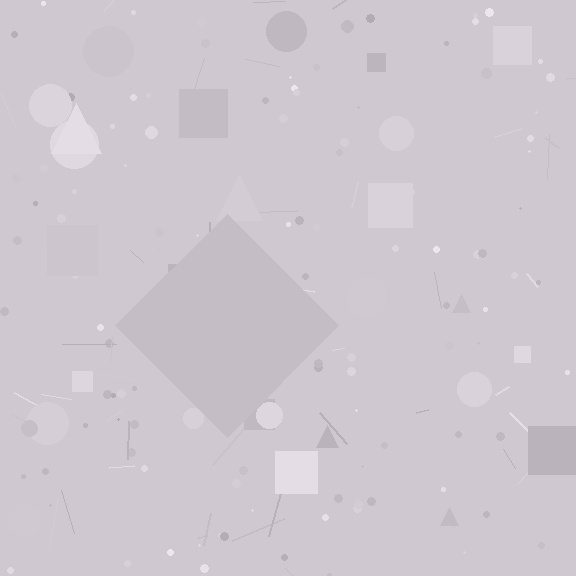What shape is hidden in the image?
A diamond is hidden in the image.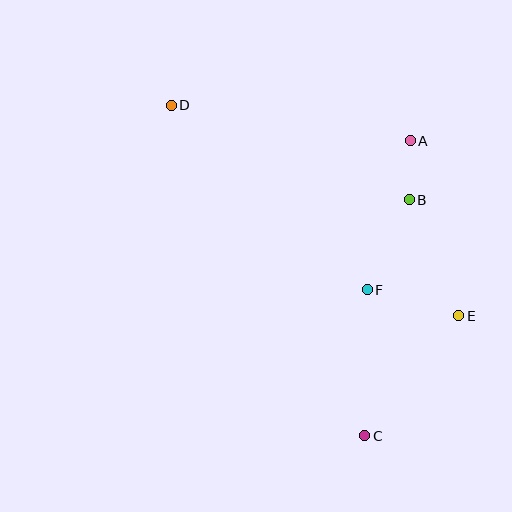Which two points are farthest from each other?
Points C and D are farthest from each other.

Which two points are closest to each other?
Points A and B are closest to each other.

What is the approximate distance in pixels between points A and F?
The distance between A and F is approximately 155 pixels.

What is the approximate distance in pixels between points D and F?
The distance between D and F is approximately 269 pixels.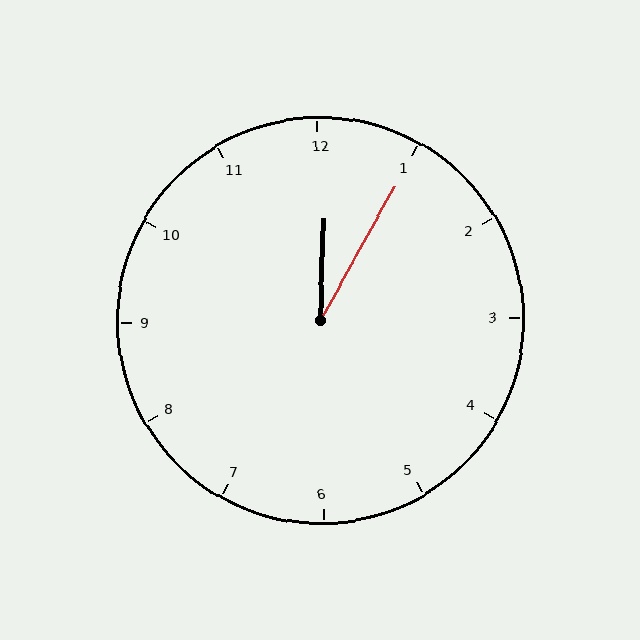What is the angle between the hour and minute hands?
Approximately 28 degrees.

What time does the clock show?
12:05.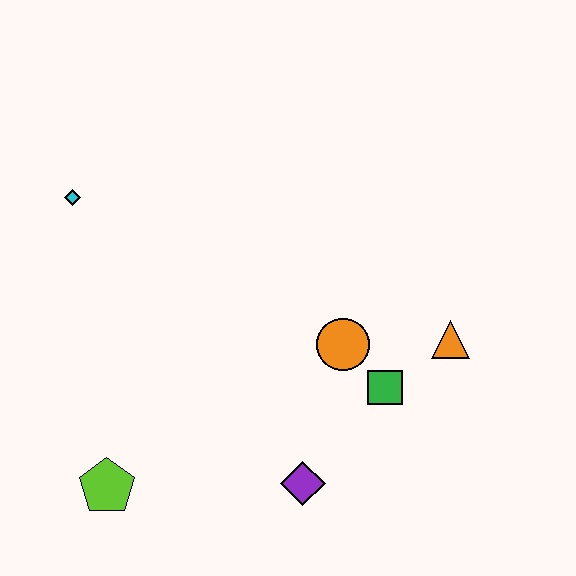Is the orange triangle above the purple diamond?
Yes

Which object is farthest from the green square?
The cyan diamond is farthest from the green square.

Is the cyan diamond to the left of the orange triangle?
Yes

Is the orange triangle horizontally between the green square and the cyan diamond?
No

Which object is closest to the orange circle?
The green square is closest to the orange circle.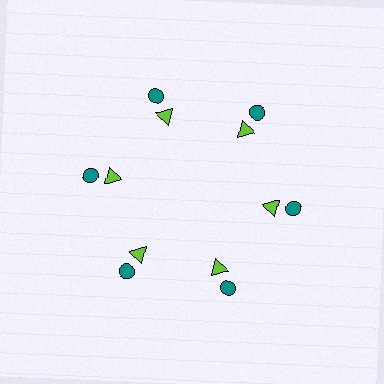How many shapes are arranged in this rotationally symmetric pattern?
There are 12 shapes, arranged in 6 groups of 2.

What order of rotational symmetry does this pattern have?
This pattern has 6-fold rotational symmetry.